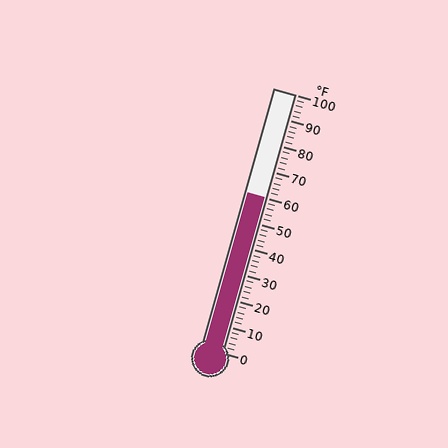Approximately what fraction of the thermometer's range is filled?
The thermometer is filled to approximately 60% of its range.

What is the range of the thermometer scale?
The thermometer scale ranges from 0°F to 100°F.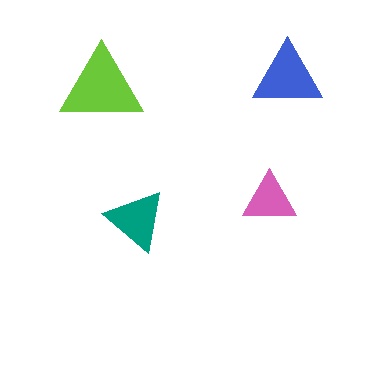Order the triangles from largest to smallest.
the lime one, the blue one, the teal one, the pink one.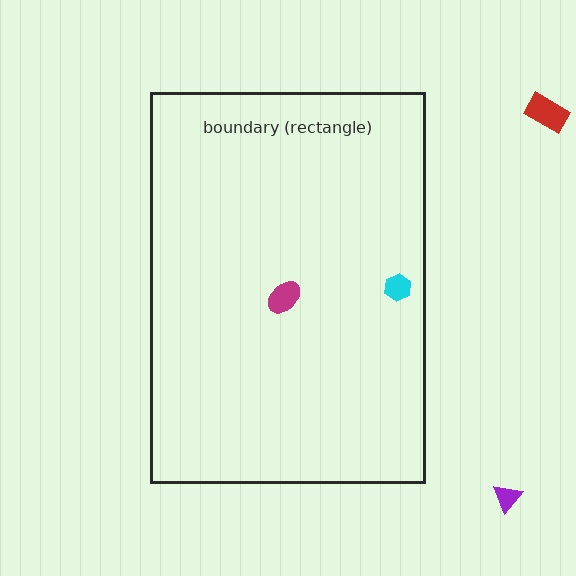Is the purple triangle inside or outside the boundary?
Outside.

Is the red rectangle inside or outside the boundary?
Outside.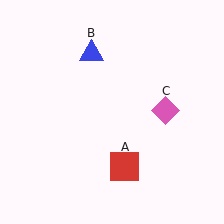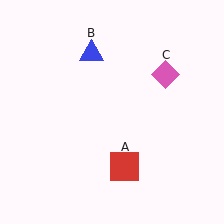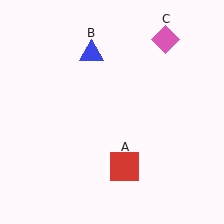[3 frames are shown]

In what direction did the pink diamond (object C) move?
The pink diamond (object C) moved up.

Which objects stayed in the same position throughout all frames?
Red square (object A) and blue triangle (object B) remained stationary.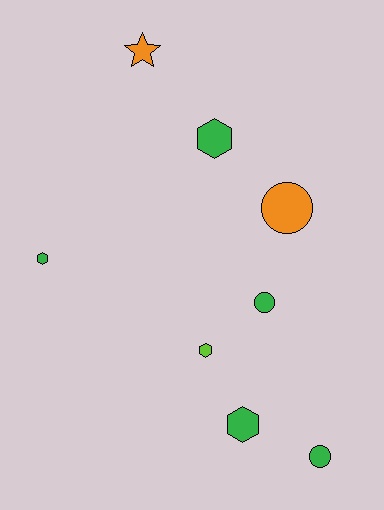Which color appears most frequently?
Green, with 5 objects.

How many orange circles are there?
There is 1 orange circle.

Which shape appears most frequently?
Hexagon, with 4 objects.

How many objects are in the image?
There are 8 objects.